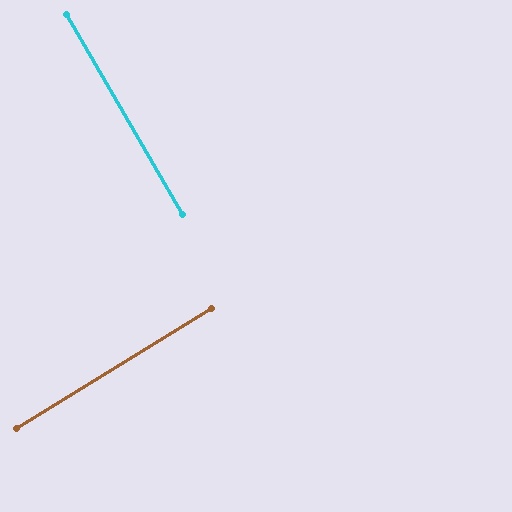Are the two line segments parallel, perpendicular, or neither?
Perpendicular — they meet at approximately 89°.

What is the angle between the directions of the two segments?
Approximately 89 degrees.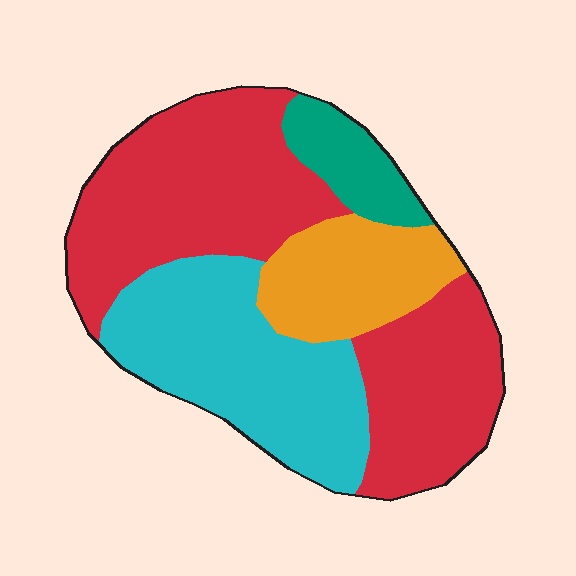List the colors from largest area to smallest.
From largest to smallest: red, cyan, orange, teal.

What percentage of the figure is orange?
Orange covers 15% of the figure.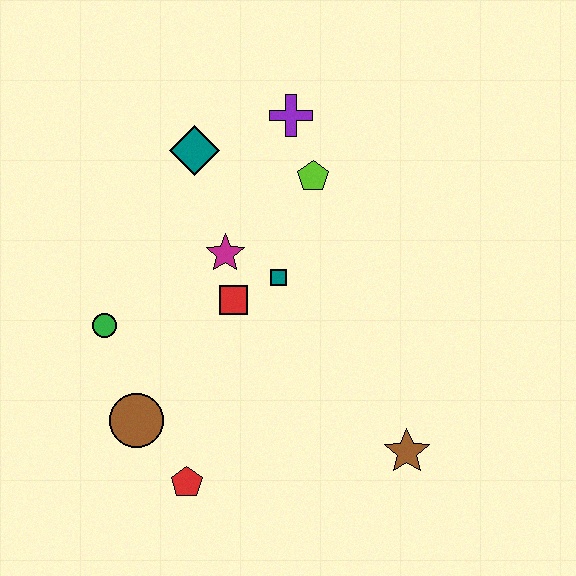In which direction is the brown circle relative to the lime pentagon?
The brown circle is below the lime pentagon.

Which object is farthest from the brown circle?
The purple cross is farthest from the brown circle.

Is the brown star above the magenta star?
No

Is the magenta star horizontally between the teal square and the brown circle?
Yes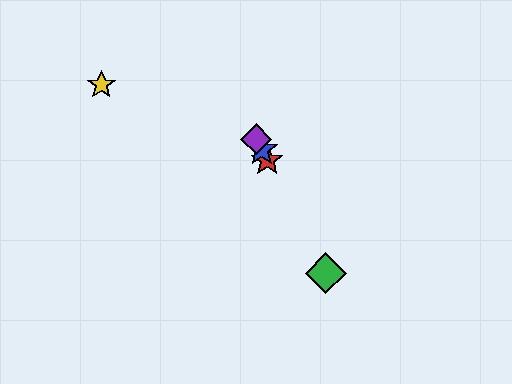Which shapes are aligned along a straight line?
The red star, the blue star, the green diamond, the purple diamond are aligned along a straight line.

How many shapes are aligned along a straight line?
4 shapes (the red star, the blue star, the green diamond, the purple diamond) are aligned along a straight line.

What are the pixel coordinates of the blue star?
The blue star is at (262, 150).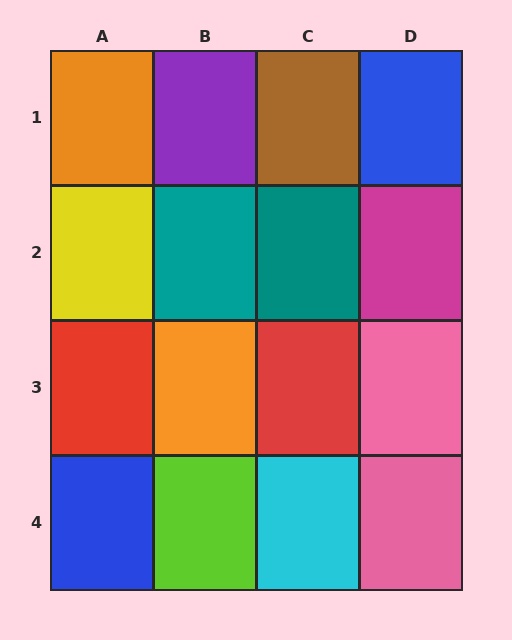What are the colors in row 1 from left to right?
Orange, purple, brown, blue.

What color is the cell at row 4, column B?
Lime.